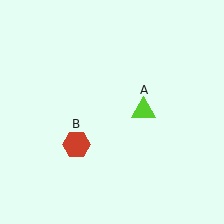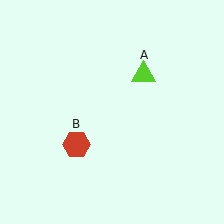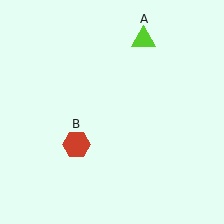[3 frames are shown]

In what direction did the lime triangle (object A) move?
The lime triangle (object A) moved up.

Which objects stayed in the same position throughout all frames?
Red hexagon (object B) remained stationary.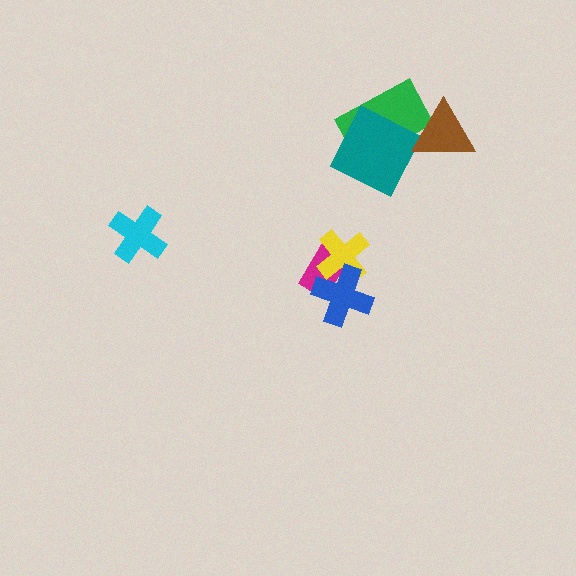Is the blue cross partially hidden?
No, no other shape covers it.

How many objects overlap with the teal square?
1 object overlaps with the teal square.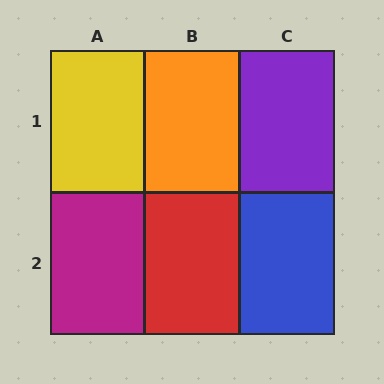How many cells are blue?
1 cell is blue.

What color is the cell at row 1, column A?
Yellow.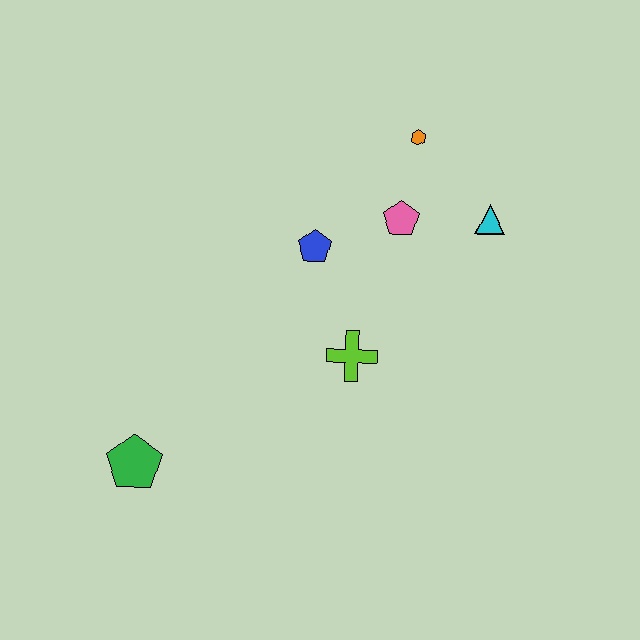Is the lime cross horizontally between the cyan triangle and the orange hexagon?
No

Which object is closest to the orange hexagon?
The pink pentagon is closest to the orange hexagon.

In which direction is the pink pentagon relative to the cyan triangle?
The pink pentagon is to the left of the cyan triangle.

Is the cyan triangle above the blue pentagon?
Yes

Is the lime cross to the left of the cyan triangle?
Yes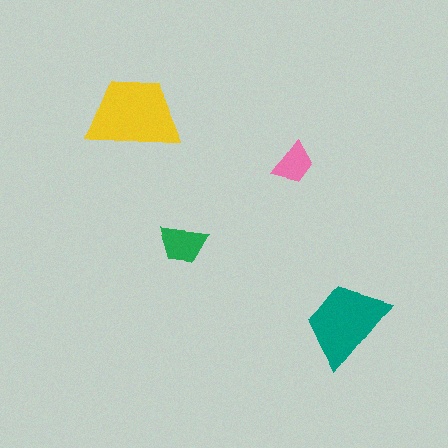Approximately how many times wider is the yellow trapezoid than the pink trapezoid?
About 2 times wider.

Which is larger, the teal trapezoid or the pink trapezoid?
The teal one.